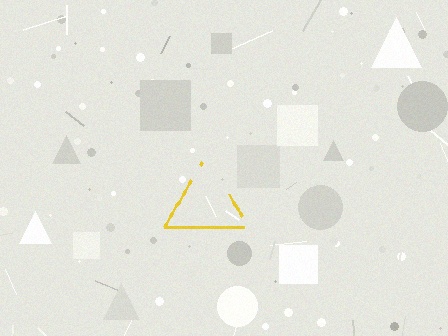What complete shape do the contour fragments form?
The contour fragments form a triangle.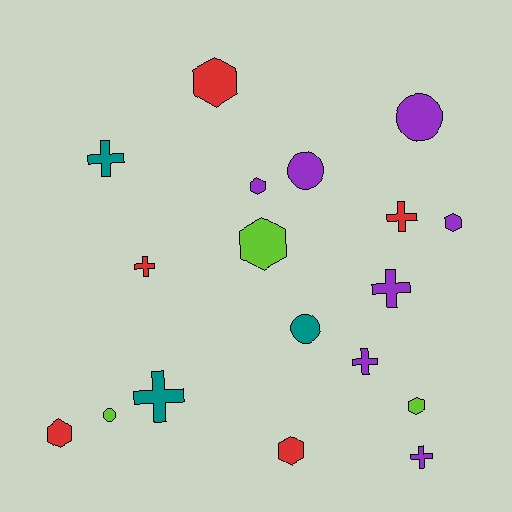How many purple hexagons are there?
There are 2 purple hexagons.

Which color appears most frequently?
Purple, with 7 objects.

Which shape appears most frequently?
Cross, with 7 objects.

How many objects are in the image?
There are 18 objects.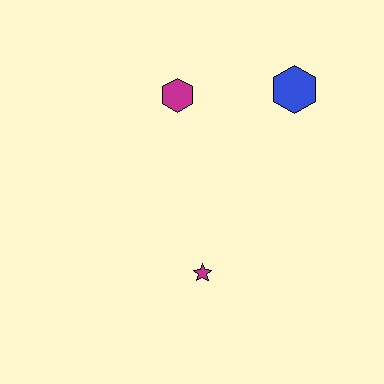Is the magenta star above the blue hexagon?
No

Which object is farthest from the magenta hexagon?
The magenta star is farthest from the magenta hexagon.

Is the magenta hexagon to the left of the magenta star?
Yes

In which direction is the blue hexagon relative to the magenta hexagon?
The blue hexagon is to the right of the magenta hexagon.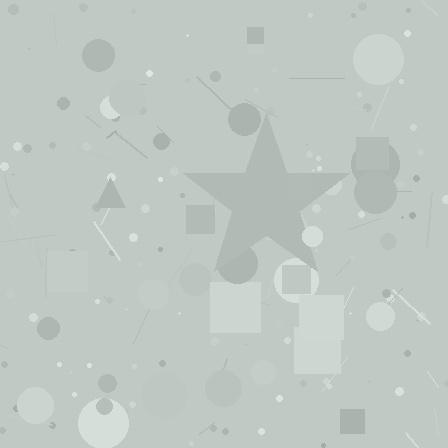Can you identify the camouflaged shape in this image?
The camouflaged shape is a star.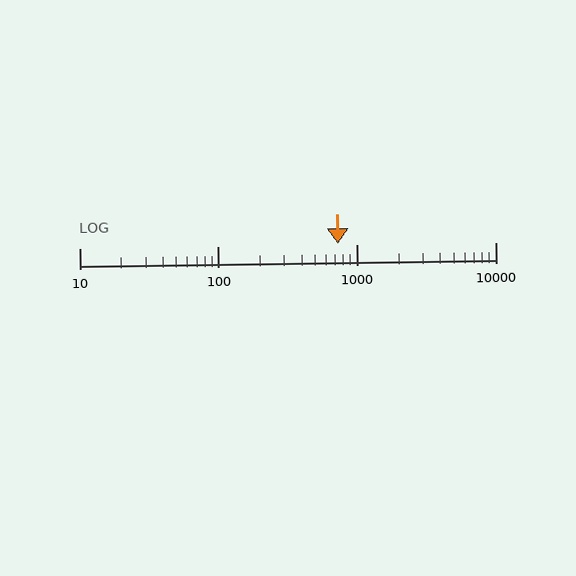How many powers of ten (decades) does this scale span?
The scale spans 3 decades, from 10 to 10000.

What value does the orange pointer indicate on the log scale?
The pointer indicates approximately 730.